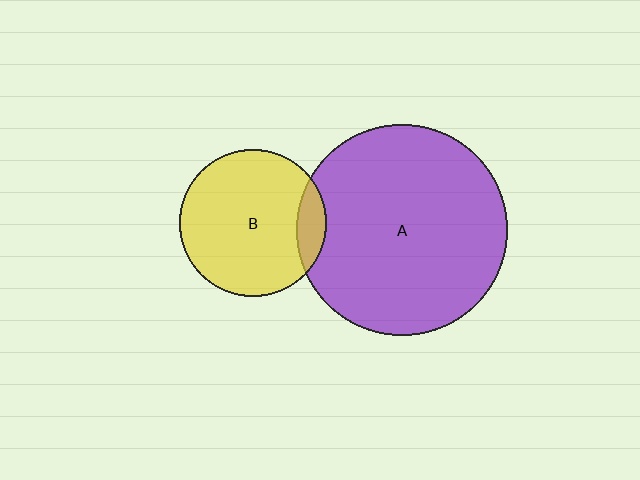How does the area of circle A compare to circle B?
Approximately 2.1 times.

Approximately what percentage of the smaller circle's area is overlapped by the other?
Approximately 10%.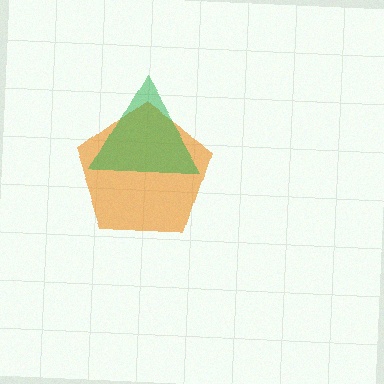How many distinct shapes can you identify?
There are 2 distinct shapes: an orange pentagon, a green triangle.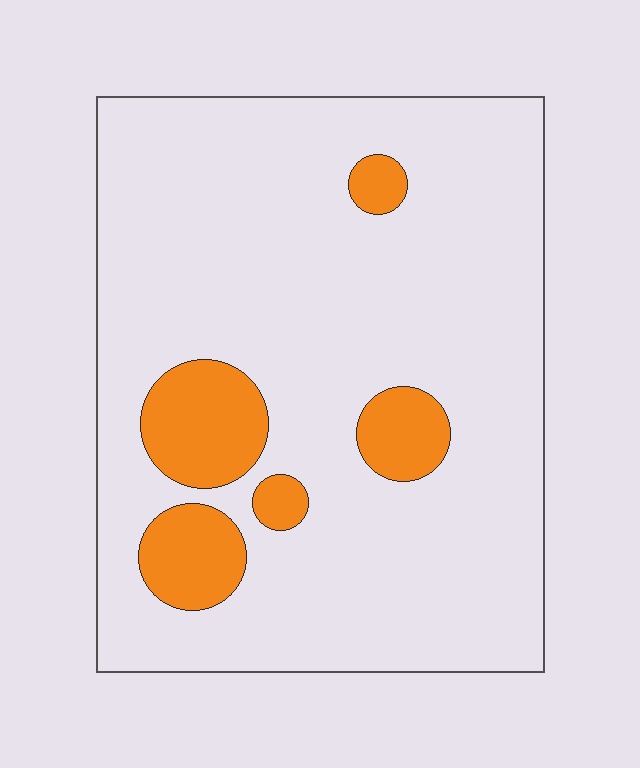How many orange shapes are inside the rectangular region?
5.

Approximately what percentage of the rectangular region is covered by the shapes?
Approximately 15%.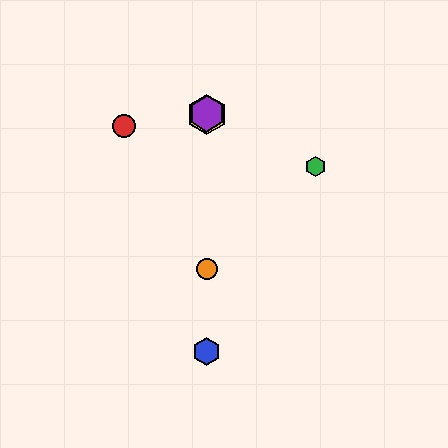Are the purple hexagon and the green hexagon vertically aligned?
No, the purple hexagon is at x≈207 and the green hexagon is at x≈315.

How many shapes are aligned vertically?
4 shapes (the blue hexagon, the yellow hexagon, the purple hexagon, the orange circle) are aligned vertically.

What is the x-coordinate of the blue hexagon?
The blue hexagon is at x≈207.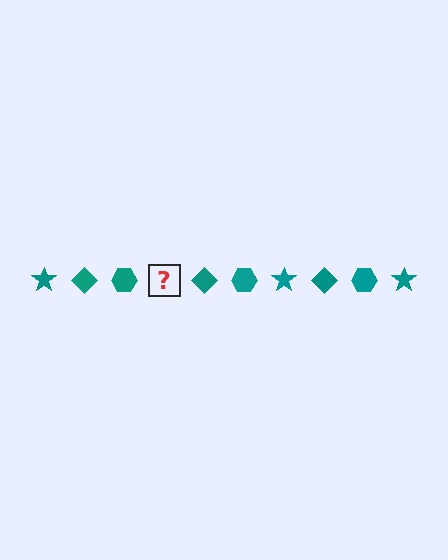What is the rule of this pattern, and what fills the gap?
The rule is that the pattern cycles through star, diamond, hexagon shapes in teal. The gap should be filled with a teal star.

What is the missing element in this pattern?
The missing element is a teal star.